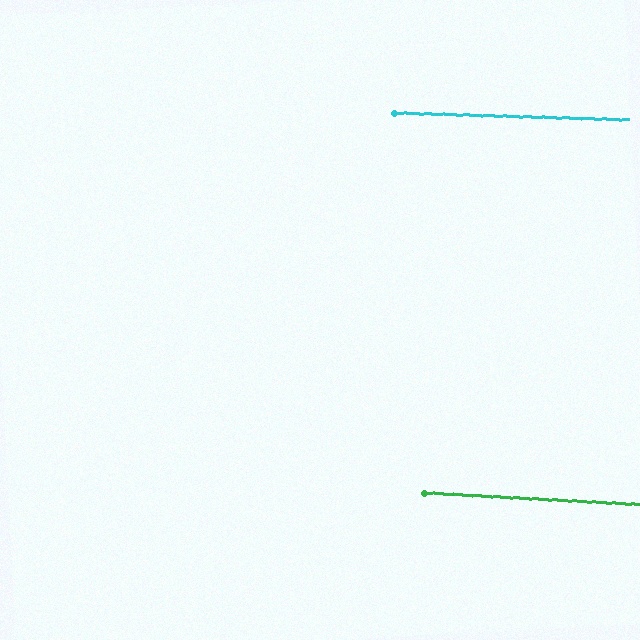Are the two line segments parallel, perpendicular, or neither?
Parallel — their directions differ by only 1.3°.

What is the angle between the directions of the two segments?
Approximately 1 degree.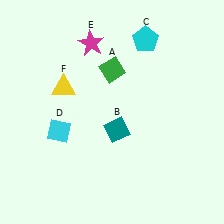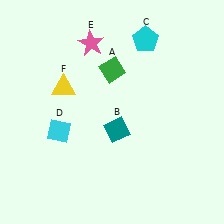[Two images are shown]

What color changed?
The star (E) changed from magenta in Image 1 to pink in Image 2.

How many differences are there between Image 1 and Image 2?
There is 1 difference between the two images.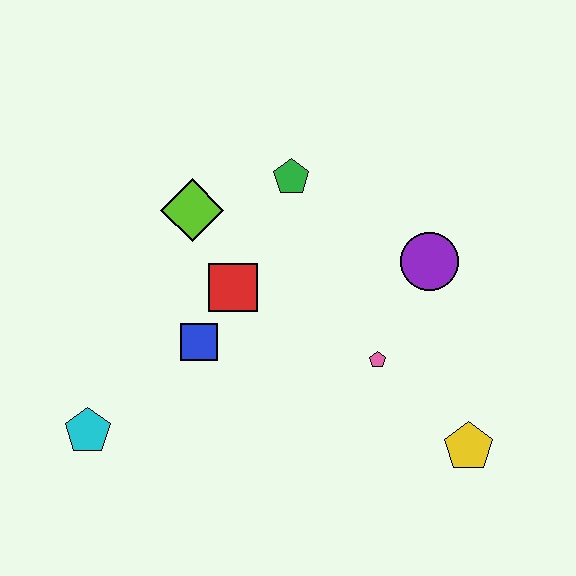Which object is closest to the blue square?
The red square is closest to the blue square.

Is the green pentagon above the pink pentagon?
Yes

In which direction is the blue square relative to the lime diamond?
The blue square is below the lime diamond.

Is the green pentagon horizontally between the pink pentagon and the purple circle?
No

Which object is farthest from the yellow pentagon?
The cyan pentagon is farthest from the yellow pentagon.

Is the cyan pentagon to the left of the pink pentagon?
Yes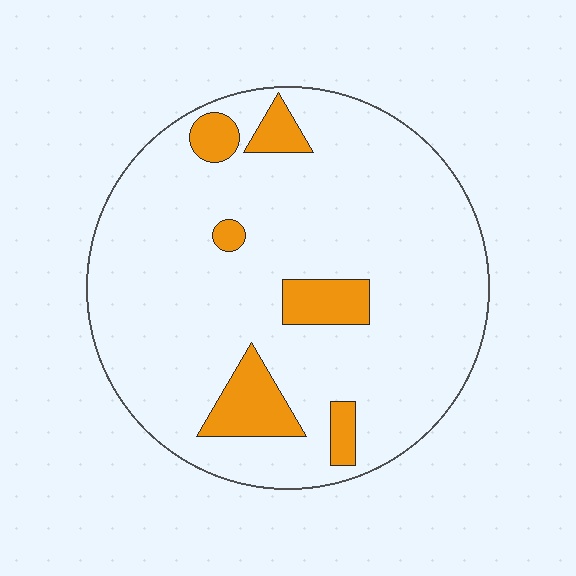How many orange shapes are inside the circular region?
6.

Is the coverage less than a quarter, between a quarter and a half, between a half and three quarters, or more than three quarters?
Less than a quarter.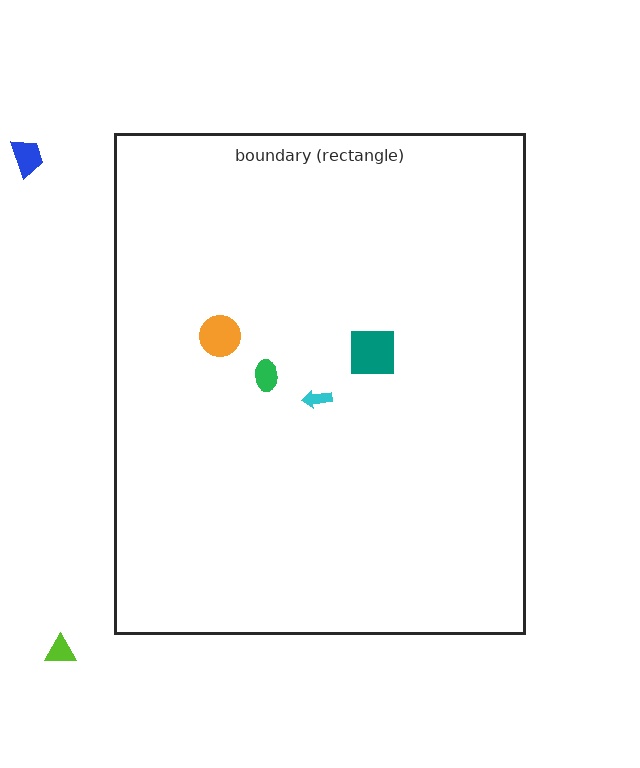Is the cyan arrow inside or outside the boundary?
Inside.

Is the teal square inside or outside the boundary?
Inside.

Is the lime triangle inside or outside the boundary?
Outside.